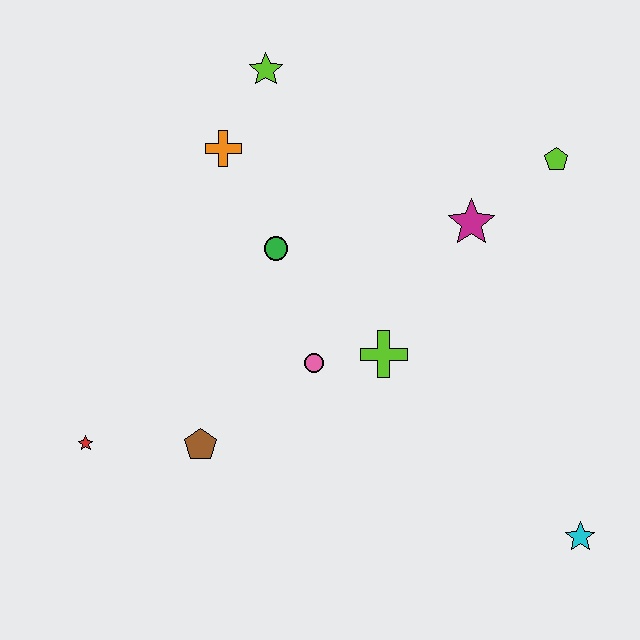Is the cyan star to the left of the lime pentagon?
No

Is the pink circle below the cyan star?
No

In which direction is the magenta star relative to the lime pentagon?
The magenta star is to the left of the lime pentagon.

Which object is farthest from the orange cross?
The cyan star is farthest from the orange cross.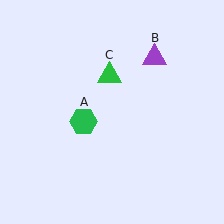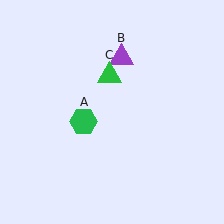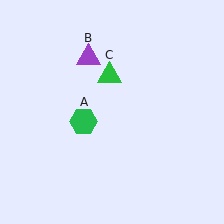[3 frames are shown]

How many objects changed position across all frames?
1 object changed position: purple triangle (object B).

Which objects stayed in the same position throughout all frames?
Green hexagon (object A) and green triangle (object C) remained stationary.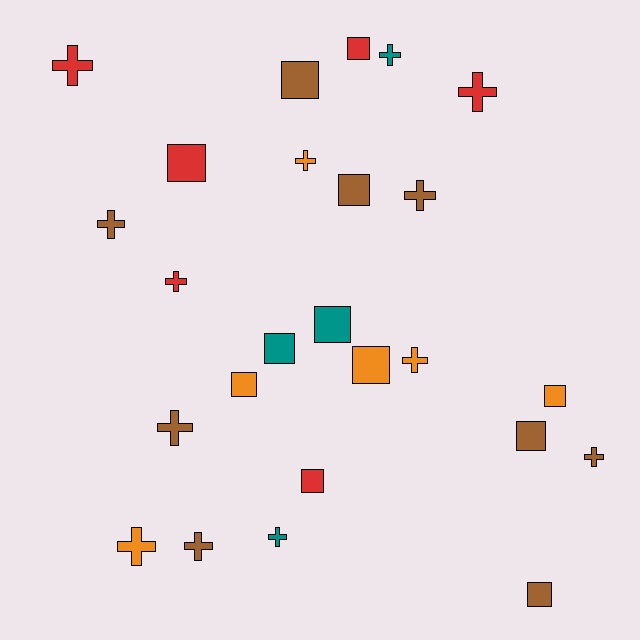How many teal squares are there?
There are 2 teal squares.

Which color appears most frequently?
Brown, with 9 objects.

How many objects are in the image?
There are 25 objects.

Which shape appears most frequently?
Cross, with 13 objects.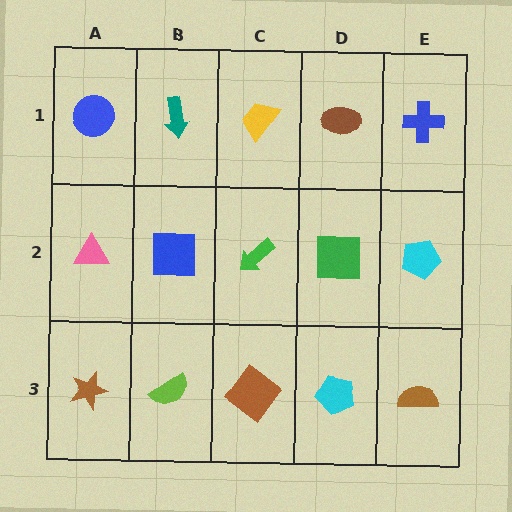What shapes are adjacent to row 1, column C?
A green arrow (row 2, column C), a teal arrow (row 1, column B), a brown ellipse (row 1, column D).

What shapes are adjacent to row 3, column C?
A green arrow (row 2, column C), a lime semicircle (row 3, column B), a cyan pentagon (row 3, column D).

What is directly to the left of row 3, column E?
A cyan pentagon.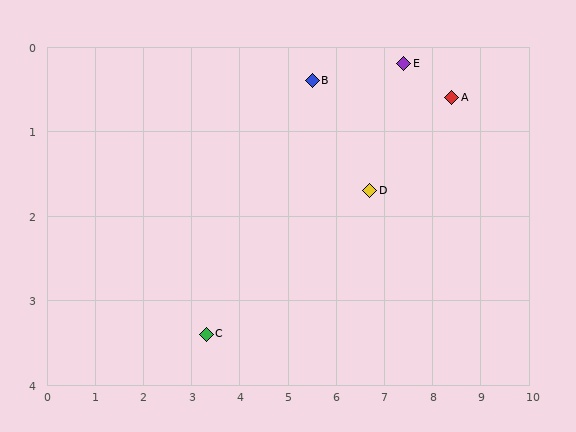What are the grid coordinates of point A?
Point A is at approximately (8.4, 0.6).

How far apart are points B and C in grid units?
Points B and C are about 3.7 grid units apart.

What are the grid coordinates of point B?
Point B is at approximately (5.5, 0.4).